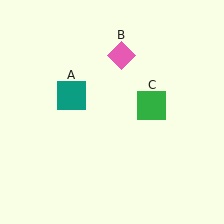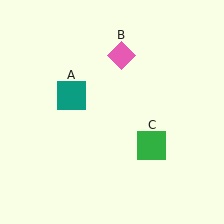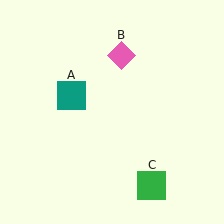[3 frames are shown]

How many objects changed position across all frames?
1 object changed position: green square (object C).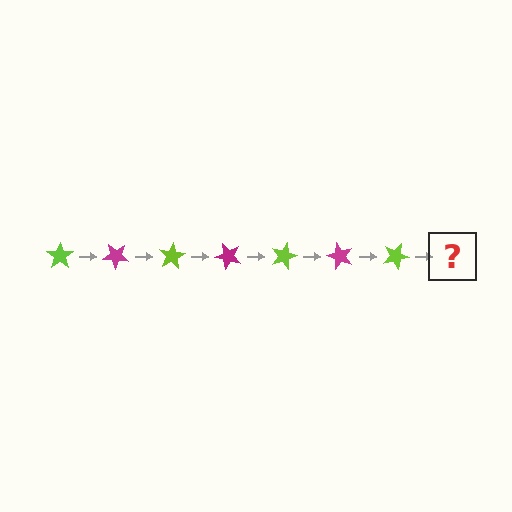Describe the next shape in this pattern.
It should be a magenta star, rotated 280 degrees from the start.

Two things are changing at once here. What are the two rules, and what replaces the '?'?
The two rules are that it rotates 40 degrees each step and the color cycles through lime and magenta. The '?' should be a magenta star, rotated 280 degrees from the start.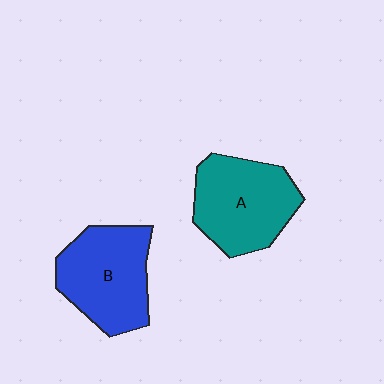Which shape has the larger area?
Shape B (blue).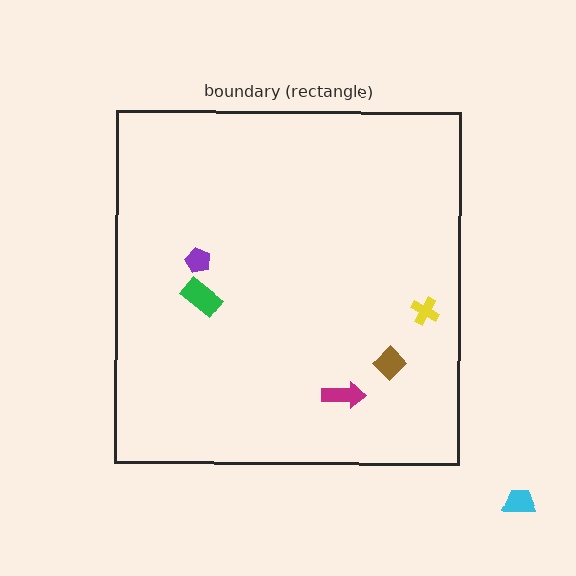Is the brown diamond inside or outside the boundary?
Inside.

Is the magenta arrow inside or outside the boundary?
Inside.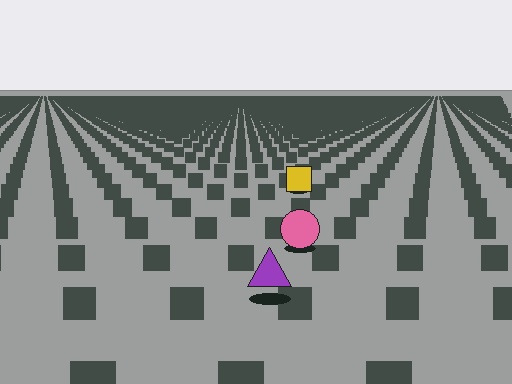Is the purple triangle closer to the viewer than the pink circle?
Yes. The purple triangle is closer — you can tell from the texture gradient: the ground texture is coarser near it.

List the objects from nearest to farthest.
From nearest to farthest: the purple triangle, the pink circle, the yellow square.